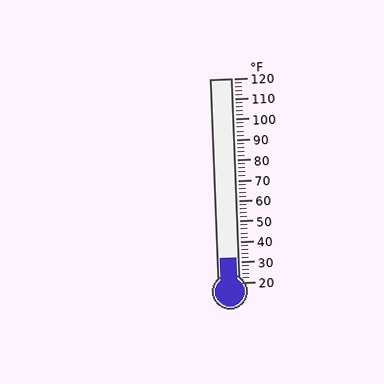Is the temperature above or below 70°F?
The temperature is below 70°F.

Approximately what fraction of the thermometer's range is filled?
The thermometer is filled to approximately 10% of its range.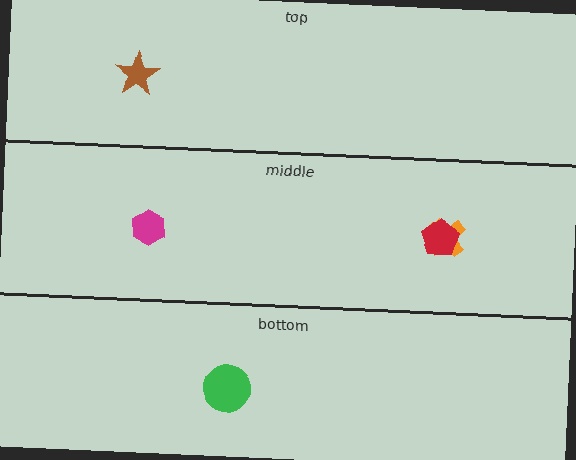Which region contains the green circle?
The bottom region.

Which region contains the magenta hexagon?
The middle region.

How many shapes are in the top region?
1.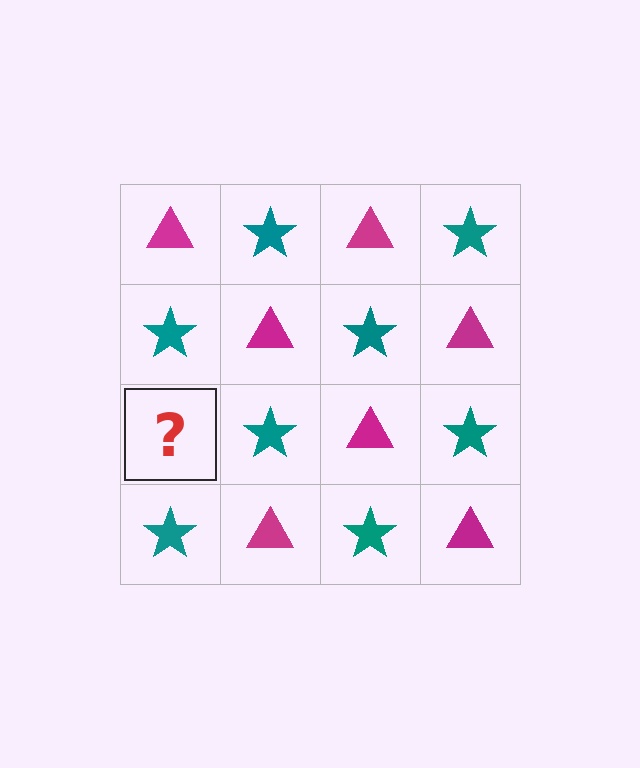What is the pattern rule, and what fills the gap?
The rule is that it alternates magenta triangle and teal star in a checkerboard pattern. The gap should be filled with a magenta triangle.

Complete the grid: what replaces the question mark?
The question mark should be replaced with a magenta triangle.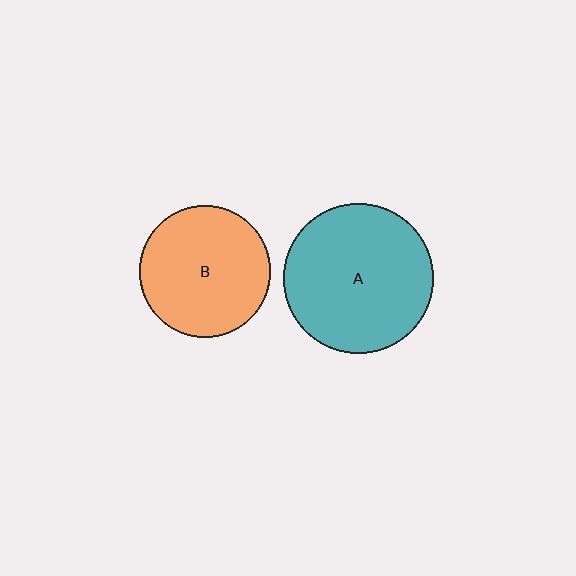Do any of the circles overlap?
No, none of the circles overlap.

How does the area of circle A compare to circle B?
Approximately 1.3 times.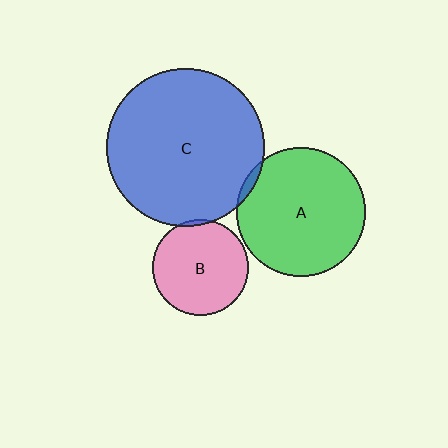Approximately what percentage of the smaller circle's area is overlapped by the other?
Approximately 5%.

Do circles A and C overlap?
Yes.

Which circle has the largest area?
Circle C (blue).